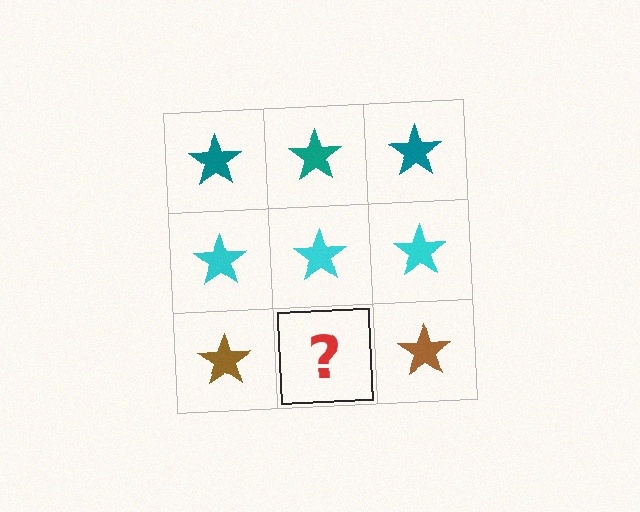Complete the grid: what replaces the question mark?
The question mark should be replaced with a brown star.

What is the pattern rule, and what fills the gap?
The rule is that each row has a consistent color. The gap should be filled with a brown star.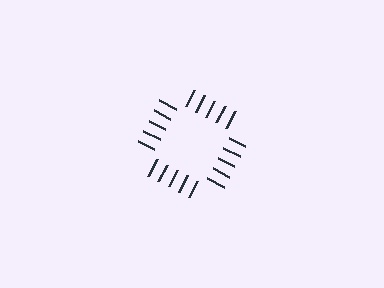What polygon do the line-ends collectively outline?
An illusory square — the line segments terminate on its edges but no continuous stroke is drawn.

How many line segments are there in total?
20 — 5 along each of the 4 edges.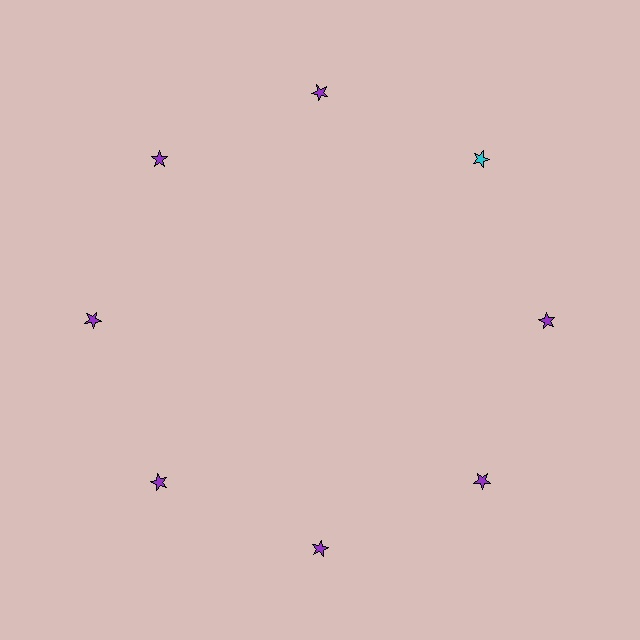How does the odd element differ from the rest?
It has a different color: cyan instead of purple.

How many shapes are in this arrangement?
There are 8 shapes arranged in a ring pattern.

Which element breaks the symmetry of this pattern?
The cyan star at roughly the 2 o'clock position breaks the symmetry. All other shapes are purple stars.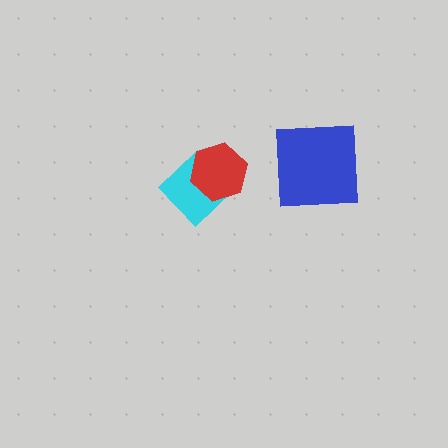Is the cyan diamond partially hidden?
Yes, it is partially covered by another shape.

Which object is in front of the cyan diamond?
The red hexagon is in front of the cyan diamond.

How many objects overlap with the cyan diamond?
1 object overlaps with the cyan diamond.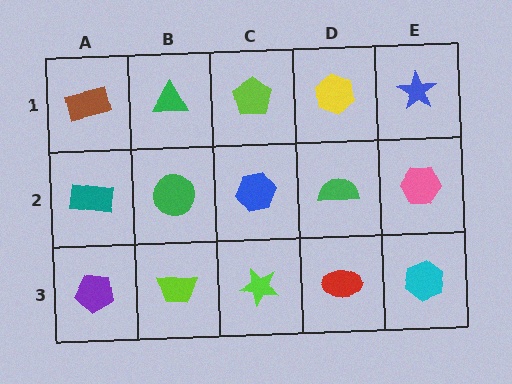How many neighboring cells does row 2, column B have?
4.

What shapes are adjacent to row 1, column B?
A green circle (row 2, column B), a brown rectangle (row 1, column A), a lime pentagon (row 1, column C).